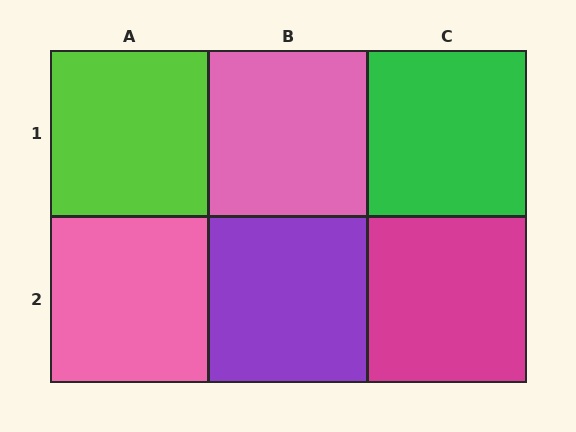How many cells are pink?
2 cells are pink.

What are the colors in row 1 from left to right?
Lime, pink, green.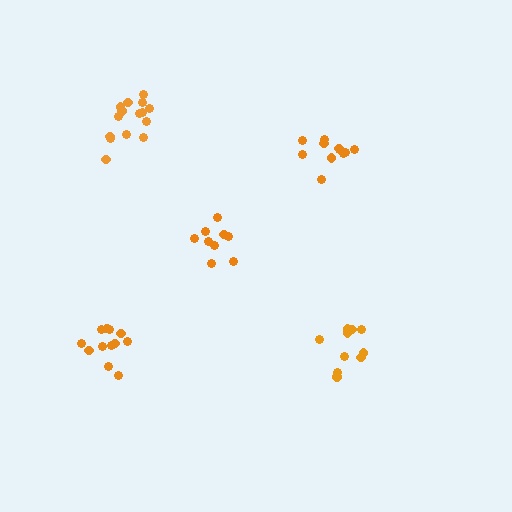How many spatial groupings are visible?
There are 5 spatial groupings.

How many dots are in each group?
Group 1: 10 dots, Group 2: 11 dots, Group 3: 12 dots, Group 4: 9 dots, Group 5: 15 dots (57 total).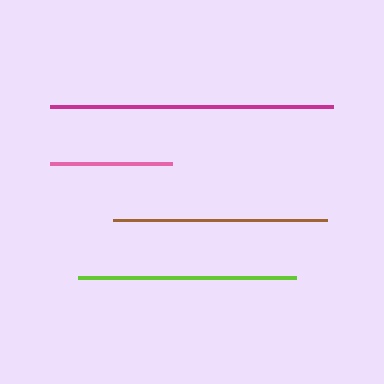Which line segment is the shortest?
The pink line is the shortest at approximately 123 pixels.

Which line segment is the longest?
The magenta line is the longest at approximately 284 pixels.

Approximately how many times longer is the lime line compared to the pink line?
The lime line is approximately 1.8 times the length of the pink line.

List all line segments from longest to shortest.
From longest to shortest: magenta, lime, brown, pink.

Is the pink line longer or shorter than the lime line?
The lime line is longer than the pink line.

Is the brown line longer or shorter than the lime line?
The lime line is longer than the brown line.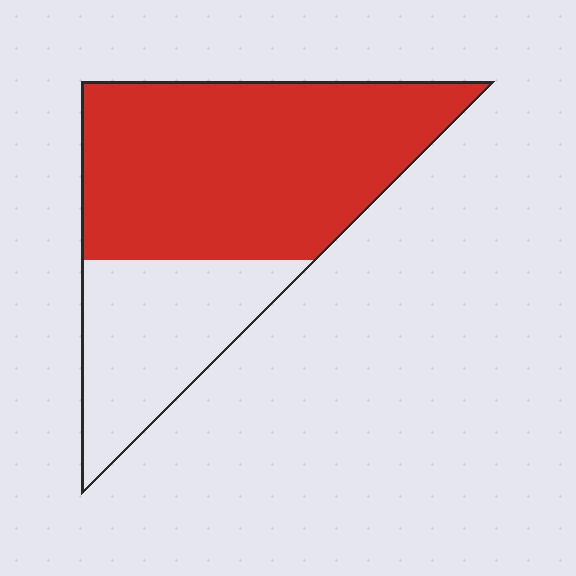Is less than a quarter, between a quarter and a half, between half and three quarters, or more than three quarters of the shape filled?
Between half and three quarters.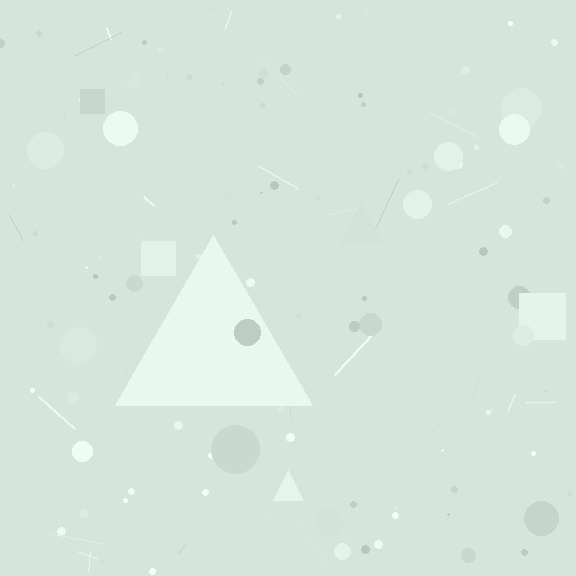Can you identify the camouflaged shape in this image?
The camouflaged shape is a triangle.